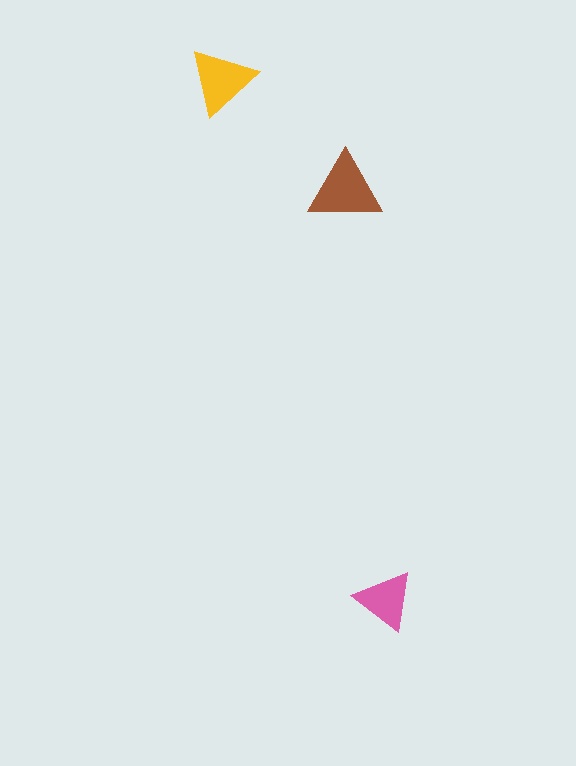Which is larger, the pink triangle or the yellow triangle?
The yellow one.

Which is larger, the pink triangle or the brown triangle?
The brown one.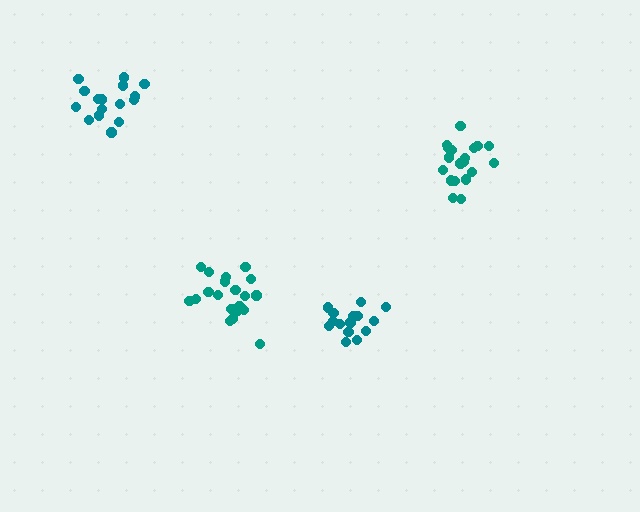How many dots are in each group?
Group 1: 19 dots, Group 2: 20 dots, Group 3: 16 dots, Group 4: 15 dots (70 total).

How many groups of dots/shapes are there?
There are 4 groups.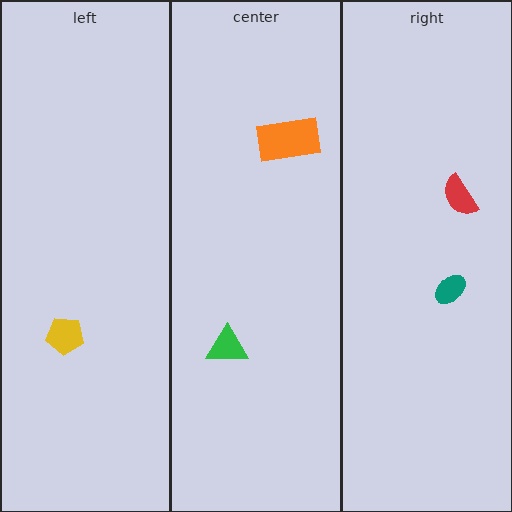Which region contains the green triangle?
The center region.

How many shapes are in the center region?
2.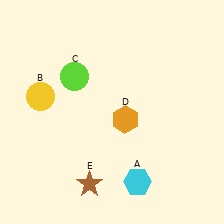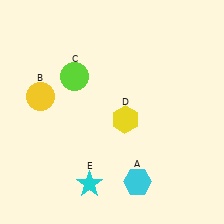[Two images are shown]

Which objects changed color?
D changed from orange to yellow. E changed from brown to cyan.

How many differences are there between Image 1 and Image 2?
There are 2 differences between the two images.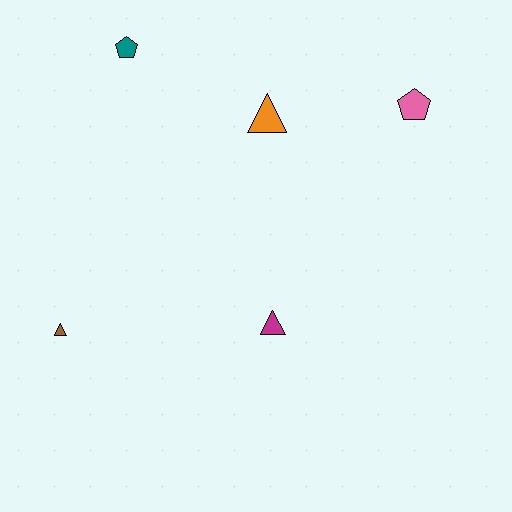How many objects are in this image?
There are 5 objects.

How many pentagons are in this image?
There are 2 pentagons.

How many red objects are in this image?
There are no red objects.